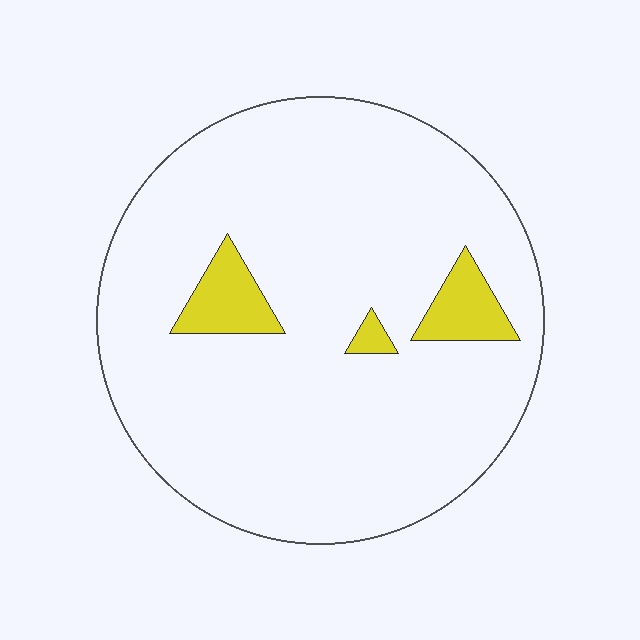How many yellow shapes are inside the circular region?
3.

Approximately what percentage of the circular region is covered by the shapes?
Approximately 10%.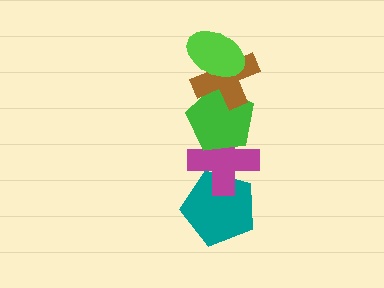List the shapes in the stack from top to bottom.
From top to bottom: the lime ellipse, the brown cross, the green pentagon, the magenta cross, the teal pentagon.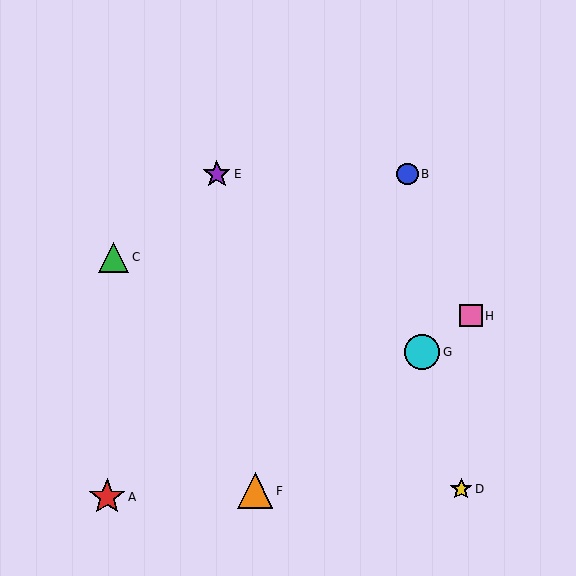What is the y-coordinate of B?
Object B is at y≈174.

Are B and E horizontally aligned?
Yes, both are at y≈174.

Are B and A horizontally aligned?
No, B is at y≈174 and A is at y≈497.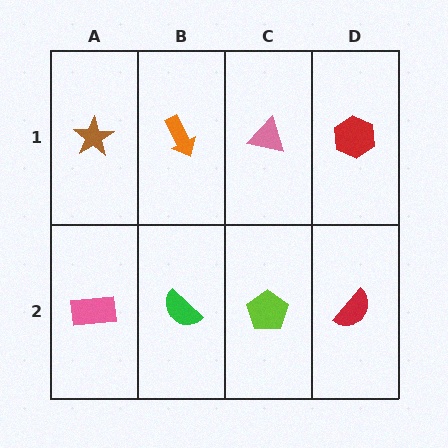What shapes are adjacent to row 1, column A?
A pink rectangle (row 2, column A), an orange arrow (row 1, column B).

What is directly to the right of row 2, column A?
A green semicircle.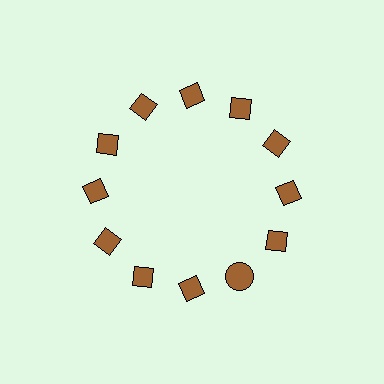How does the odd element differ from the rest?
It has a different shape: circle instead of diamond.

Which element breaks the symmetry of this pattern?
The brown circle at roughly the 5 o'clock position breaks the symmetry. All other shapes are brown diamonds.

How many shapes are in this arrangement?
There are 12 shapes arranged in a ring pattern.